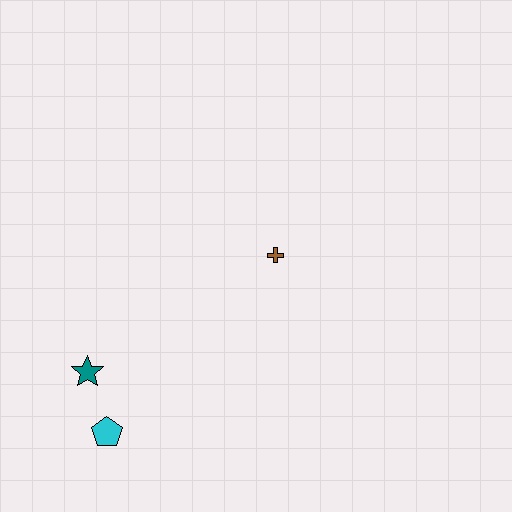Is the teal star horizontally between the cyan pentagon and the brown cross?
No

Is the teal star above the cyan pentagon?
Yes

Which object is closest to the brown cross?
The teal star is closest to the brown cross.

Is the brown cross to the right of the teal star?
Yes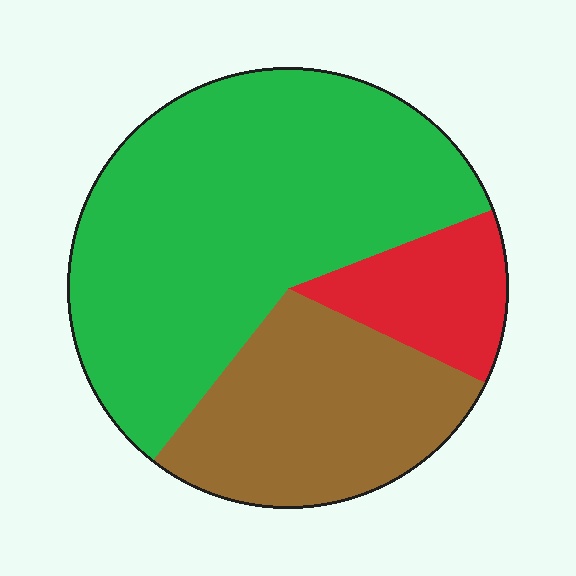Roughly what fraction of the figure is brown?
Brown takes up about one quarter (1/4) of the figure.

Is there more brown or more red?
Brown.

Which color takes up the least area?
Red, at roughly 15%.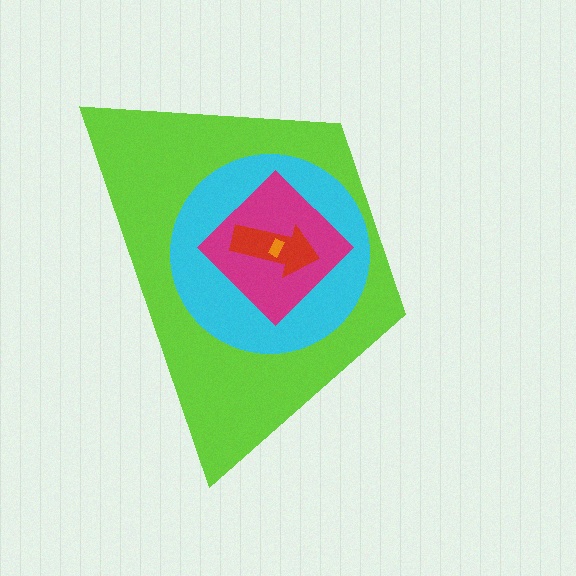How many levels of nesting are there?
5.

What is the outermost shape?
The lime trapezoid.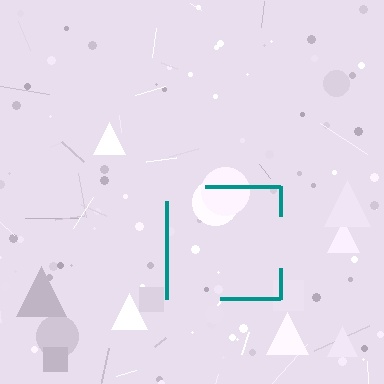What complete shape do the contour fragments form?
The contour fragments form a square.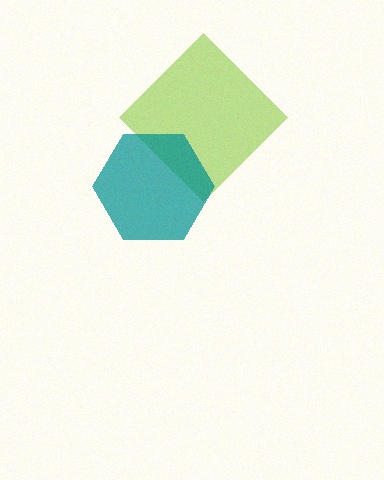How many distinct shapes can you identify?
There are 2 distinct shapes: a lime diamond, a teal hexagon.